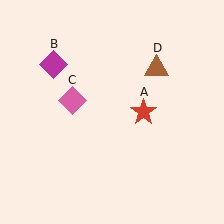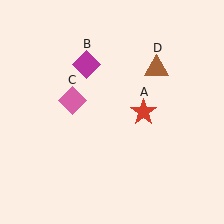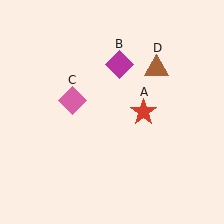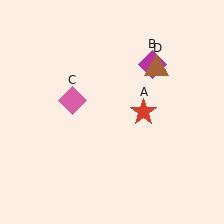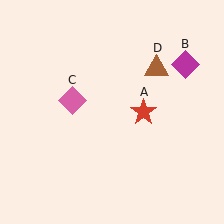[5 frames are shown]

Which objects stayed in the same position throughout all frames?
Red star (object A) and pink diamond (object C) and brown triangle (object D) remained stationary.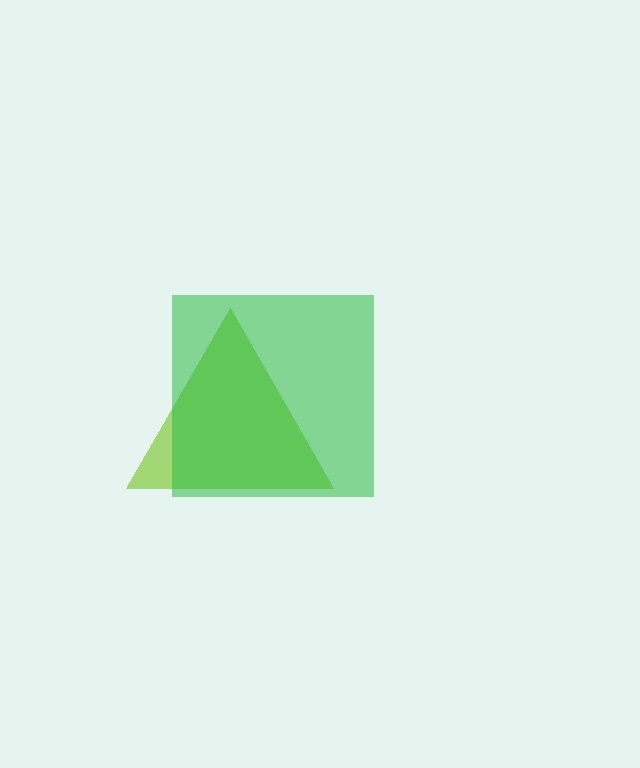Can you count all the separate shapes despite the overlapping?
Yes, there are 2 separate shapes.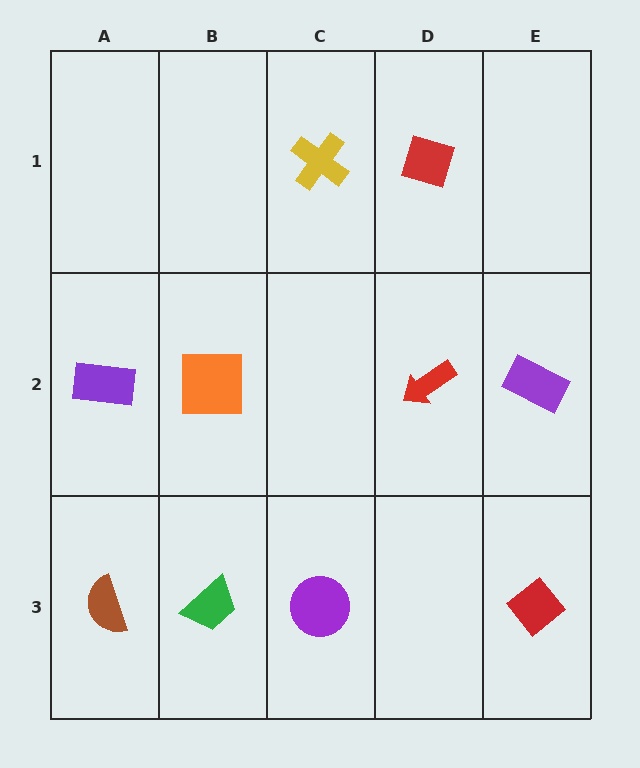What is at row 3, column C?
A purple circle.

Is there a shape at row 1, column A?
No, that cell is empty.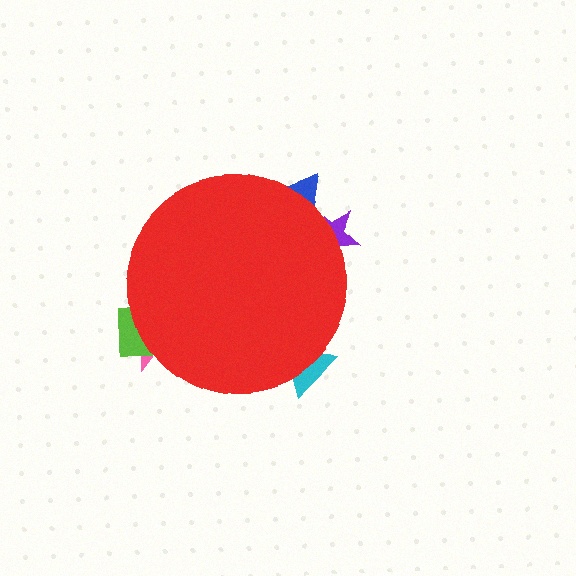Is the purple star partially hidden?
Yes, the purple star is partially hidden behind the red circle.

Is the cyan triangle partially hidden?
Yes, the cyan triangle is partially hidden behind the red circle.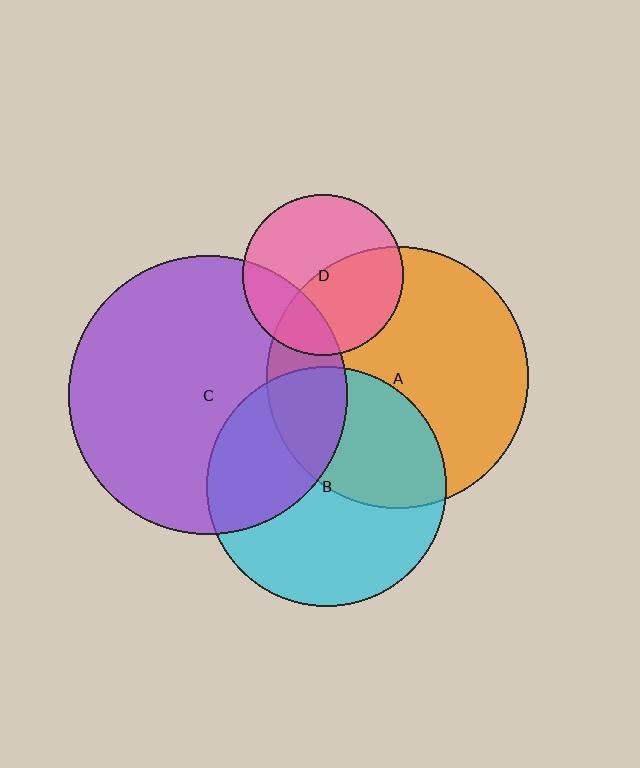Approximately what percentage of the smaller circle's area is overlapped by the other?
Approximately 35%.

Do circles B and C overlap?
Yes.